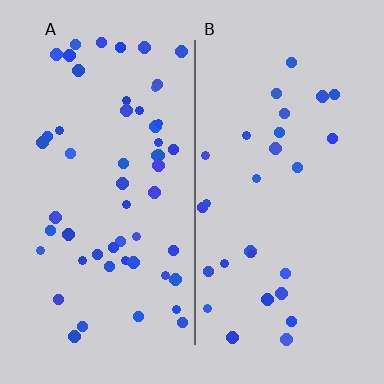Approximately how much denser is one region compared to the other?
Approximately 1.9× — region A over region B.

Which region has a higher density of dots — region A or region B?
A (the left).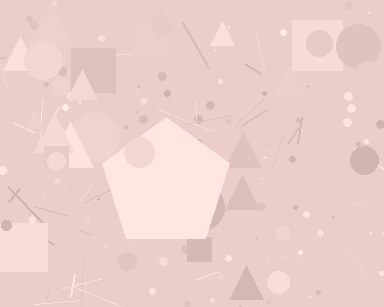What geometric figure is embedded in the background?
A pentagon is embedded in the background.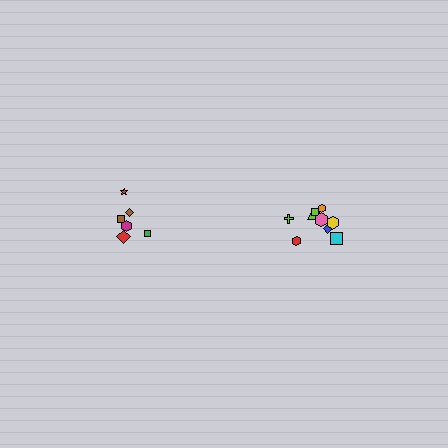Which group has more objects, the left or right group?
The right group.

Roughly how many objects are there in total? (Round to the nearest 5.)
Roughly 15 objects in total.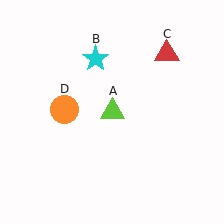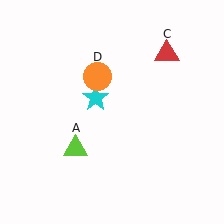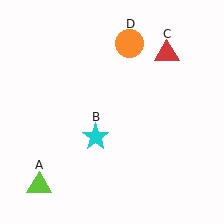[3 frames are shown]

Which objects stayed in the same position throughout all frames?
Red triangle (object C) remained stationary.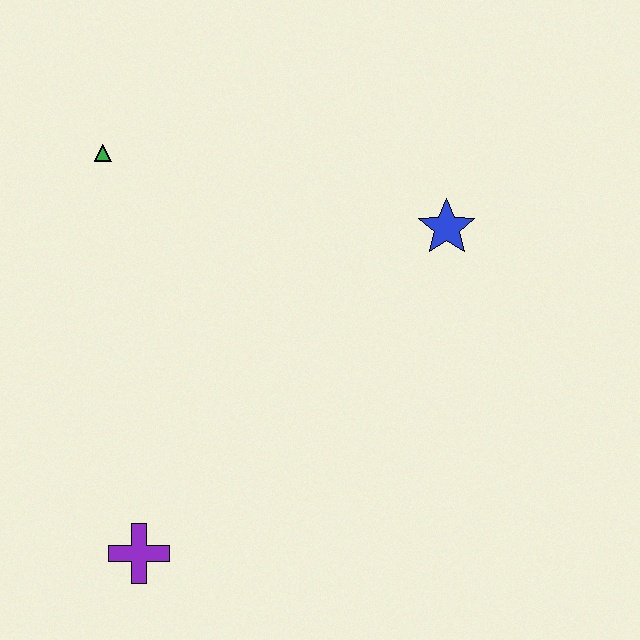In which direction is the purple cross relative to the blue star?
The purple cross is below the blue star.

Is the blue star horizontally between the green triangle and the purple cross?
No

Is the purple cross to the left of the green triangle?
No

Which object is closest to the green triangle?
The blue star is closest to the green triangle.